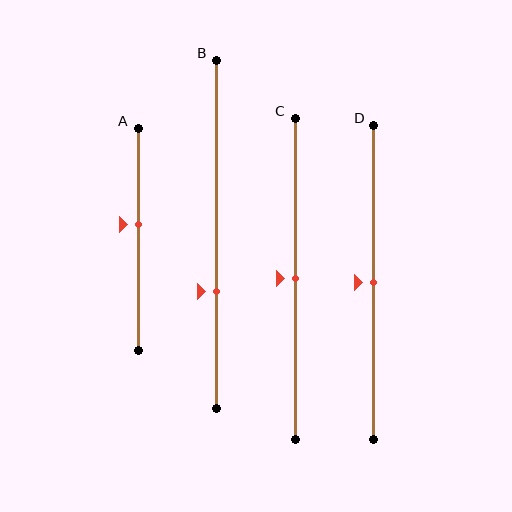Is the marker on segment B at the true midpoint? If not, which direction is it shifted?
No, the marker on segment B is shifted downward by about 16% of the segment length.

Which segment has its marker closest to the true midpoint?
Segment C has its marker closest to the true midpoint.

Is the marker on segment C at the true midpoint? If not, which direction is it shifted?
Yes, the marker on segment C is at the true midpoint.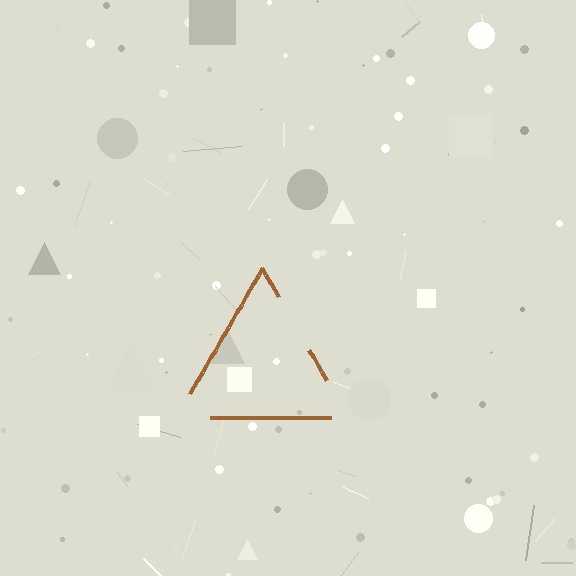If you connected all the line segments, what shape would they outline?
They would outline a triangle.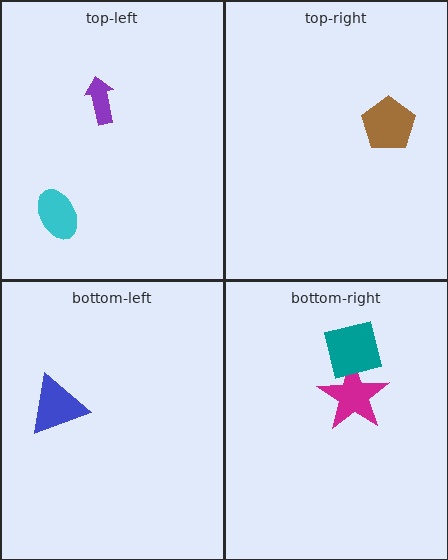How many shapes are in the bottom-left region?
1.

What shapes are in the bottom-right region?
The magenta star, the teal square.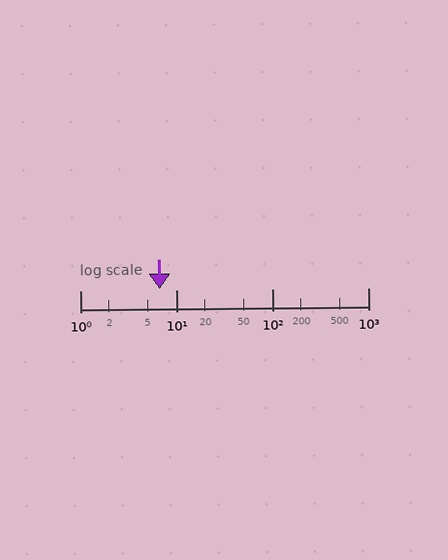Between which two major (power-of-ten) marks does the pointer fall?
The pointer is between 1 and 10.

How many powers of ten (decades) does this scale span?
The scale spans 3 decades, from 1 to 1000.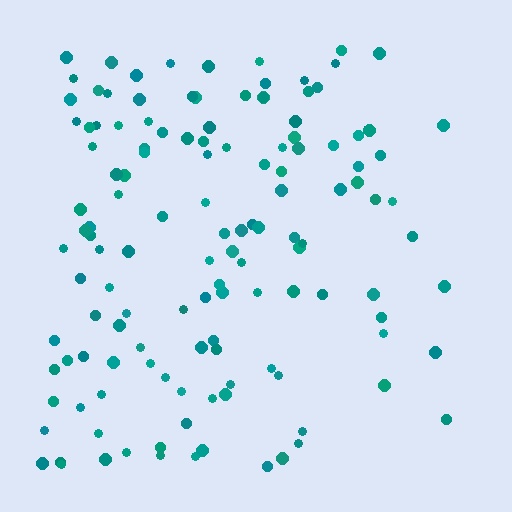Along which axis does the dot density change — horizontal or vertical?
Horizontal.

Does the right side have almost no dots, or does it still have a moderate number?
Still a moderate number, just noticeably fewer than the left.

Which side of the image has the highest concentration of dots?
The left.